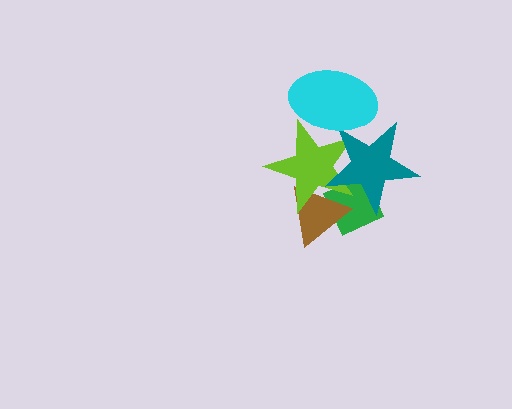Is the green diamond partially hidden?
Yes, it is partially covered by another shape.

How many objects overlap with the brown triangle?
3 objects overlap with the brown triangle.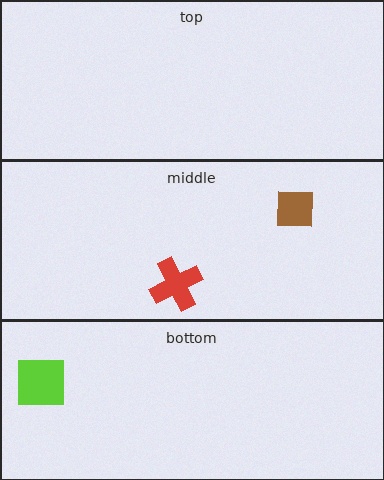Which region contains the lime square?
The bottom region.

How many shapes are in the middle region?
2.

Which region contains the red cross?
The middle region.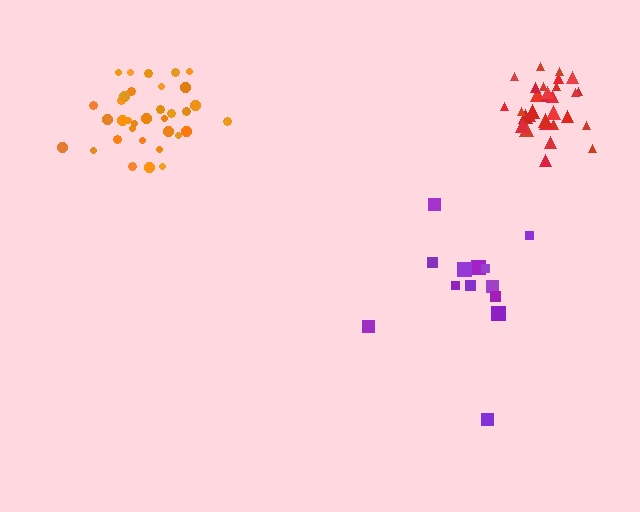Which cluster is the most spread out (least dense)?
Purple.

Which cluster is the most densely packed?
Red.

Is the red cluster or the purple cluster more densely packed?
Red.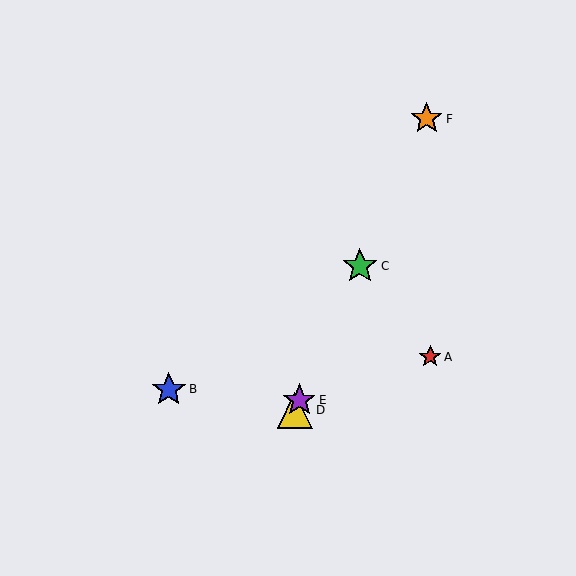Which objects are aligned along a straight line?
Objects C, D, E, F are aligned along a straight line.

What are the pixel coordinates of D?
Object D is at (295, 410).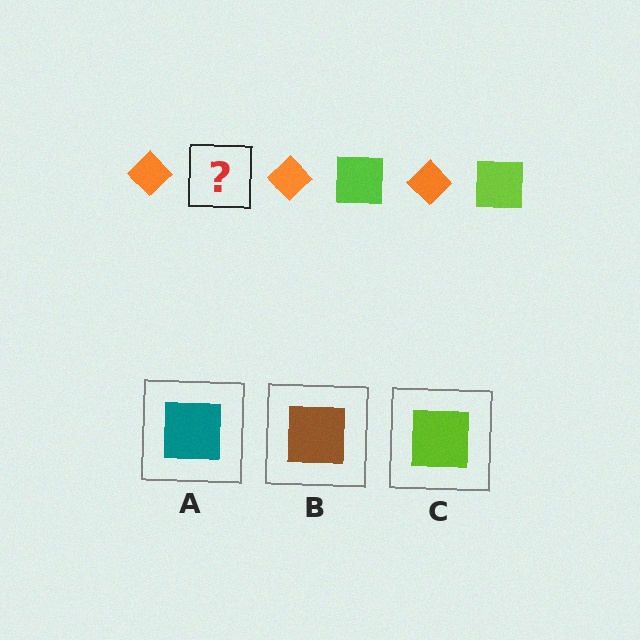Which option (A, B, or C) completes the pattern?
C.